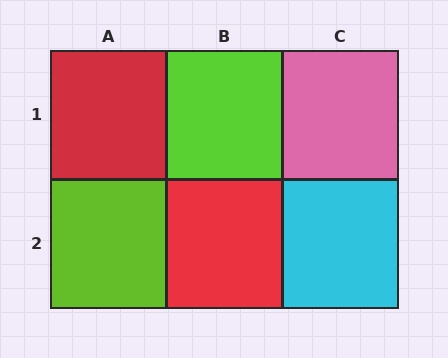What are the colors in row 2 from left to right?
Lime, red, cyan.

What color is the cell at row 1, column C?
Pink.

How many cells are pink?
1 cell is pink.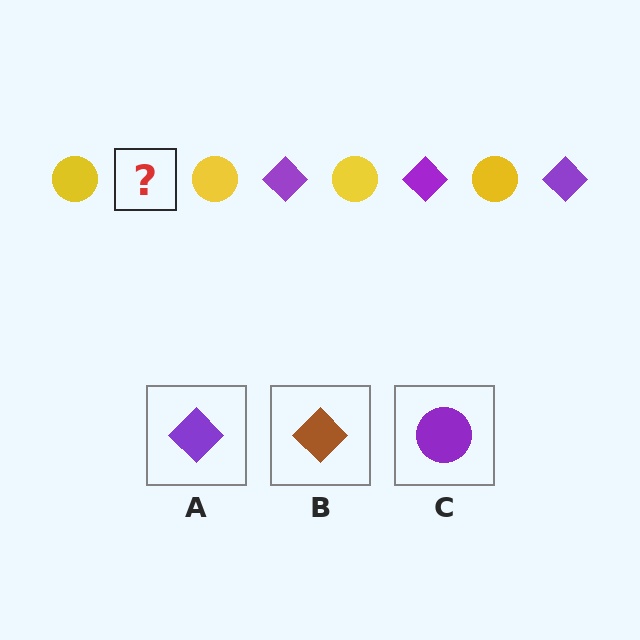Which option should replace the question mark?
Option A.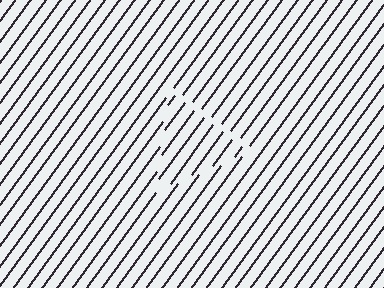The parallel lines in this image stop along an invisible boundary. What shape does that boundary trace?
An illusory triangle. The interior of the shape contains the same grating, shifted by half a period — the contour is defined by the phase discontinuity where line-ends from the inner and outer gratings abut.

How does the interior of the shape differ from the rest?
The interior of the shape contains the same grating, shifted by half a period — the contour is defined by the phase discontinuity where line-ends from the inner and outer gratings abut.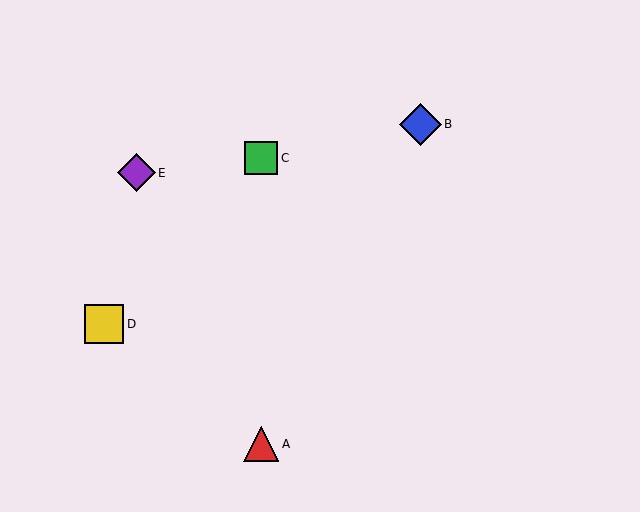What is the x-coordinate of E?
Object E is at x≈136.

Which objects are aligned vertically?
Objects A, C are aligned vertically.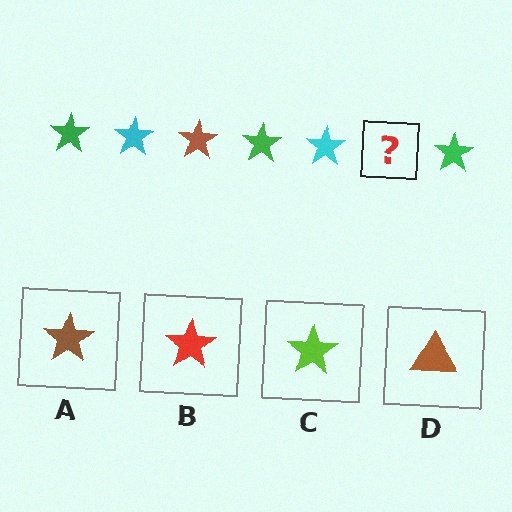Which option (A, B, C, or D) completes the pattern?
A.